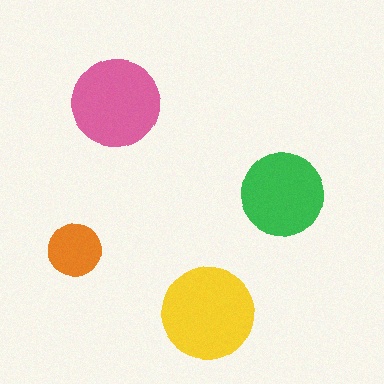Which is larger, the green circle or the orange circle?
The green one.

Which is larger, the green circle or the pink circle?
The pink one.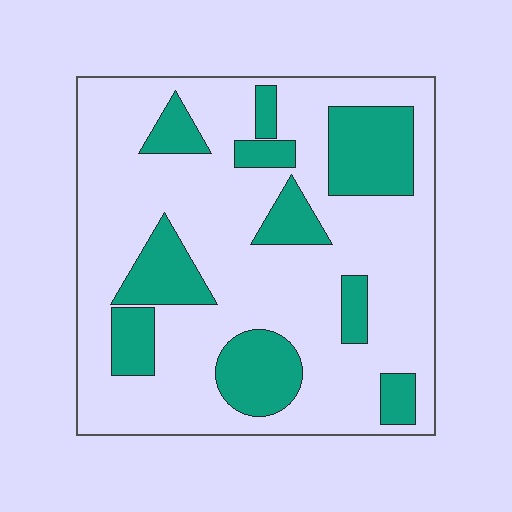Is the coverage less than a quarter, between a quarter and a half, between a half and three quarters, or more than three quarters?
Between a quarter and a half.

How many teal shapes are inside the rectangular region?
10.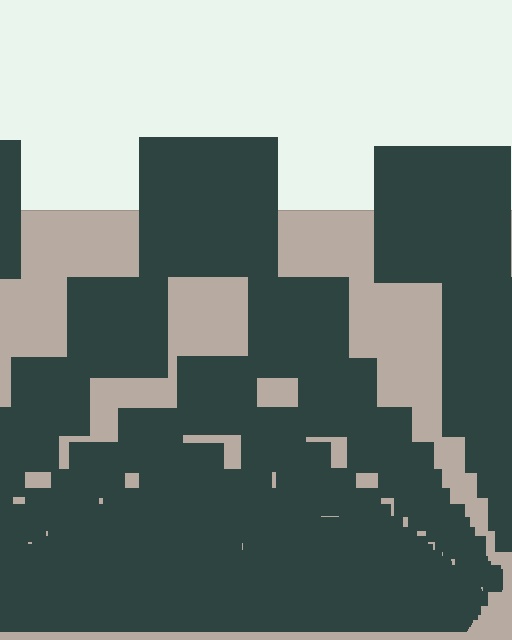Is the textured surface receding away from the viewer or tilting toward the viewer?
The surface appears to tilt toward the viewer. Texture elements get larger and sparser toward the top.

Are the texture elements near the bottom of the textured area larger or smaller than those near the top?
Smaller. The gradient is inverted — elements near the bottom are smaller and denser.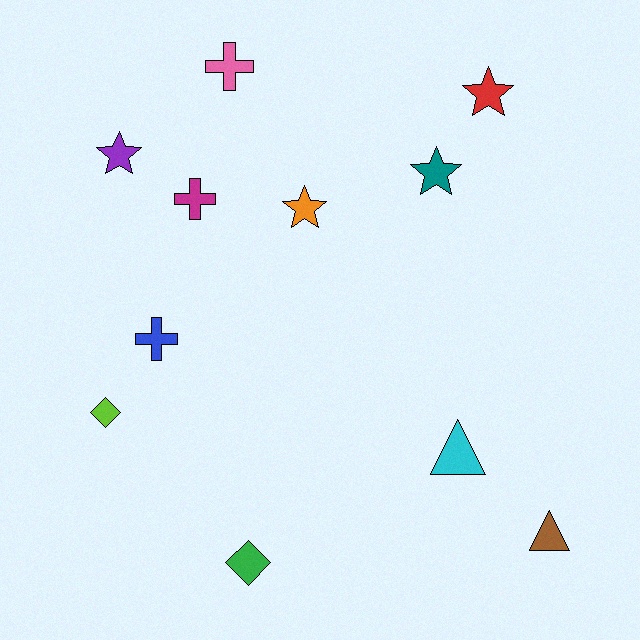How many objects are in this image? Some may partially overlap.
There are 11 objects.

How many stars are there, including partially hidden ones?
There are 4 stars.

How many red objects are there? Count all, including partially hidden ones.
There is 1 red object.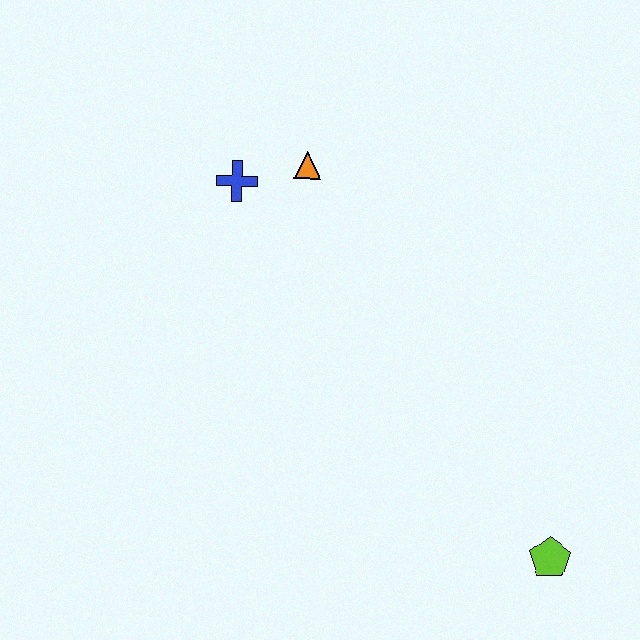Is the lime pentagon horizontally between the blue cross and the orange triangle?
No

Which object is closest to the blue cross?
The orange triangle is closest to the blue cross.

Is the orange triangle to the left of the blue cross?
No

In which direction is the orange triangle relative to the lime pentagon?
The orange triangle is above the lime pentagon.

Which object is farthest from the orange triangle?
The lime pentagon is farthest from the orange triangle.